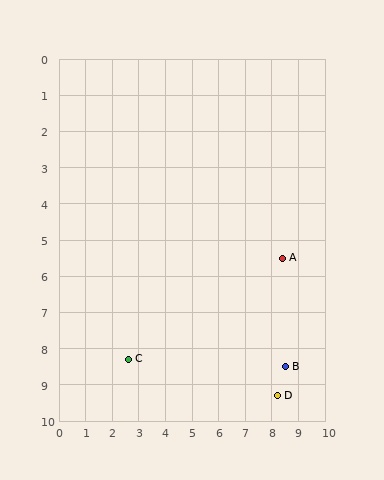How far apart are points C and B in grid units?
Points C and B are about 5.9 grid units apart.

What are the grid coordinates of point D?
Point D is at approximately (8.2, 9.3).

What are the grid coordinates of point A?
Point A is at approximately (8.4, 5.5).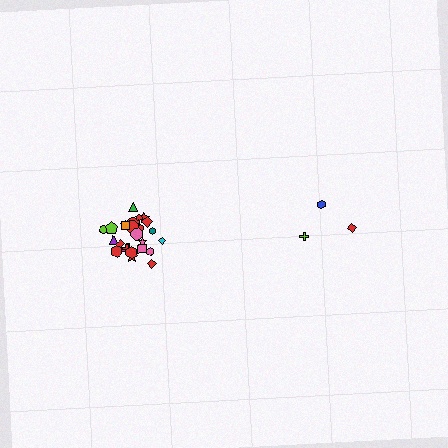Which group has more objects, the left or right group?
The left group.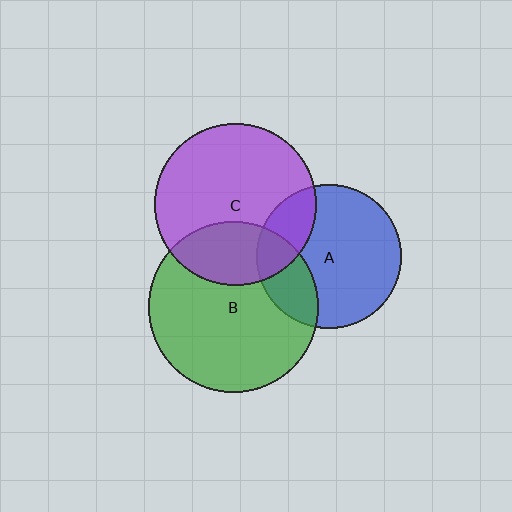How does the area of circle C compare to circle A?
Approximately 1.3 times.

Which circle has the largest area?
Circle B (green).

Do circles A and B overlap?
Yes.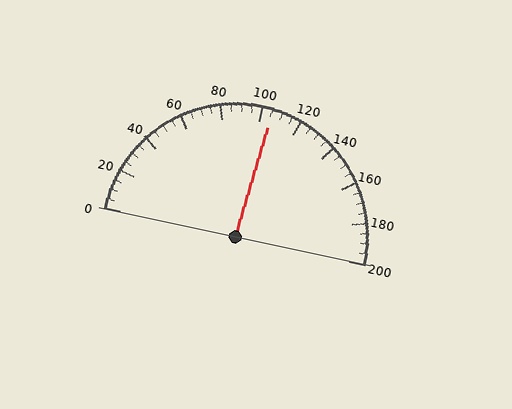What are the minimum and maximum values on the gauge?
The gauge ranges from 0 to 200.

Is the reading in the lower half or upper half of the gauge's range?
The reading is in the upper half of the range (0 to 200).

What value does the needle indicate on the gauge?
The needle indicates approximately 105.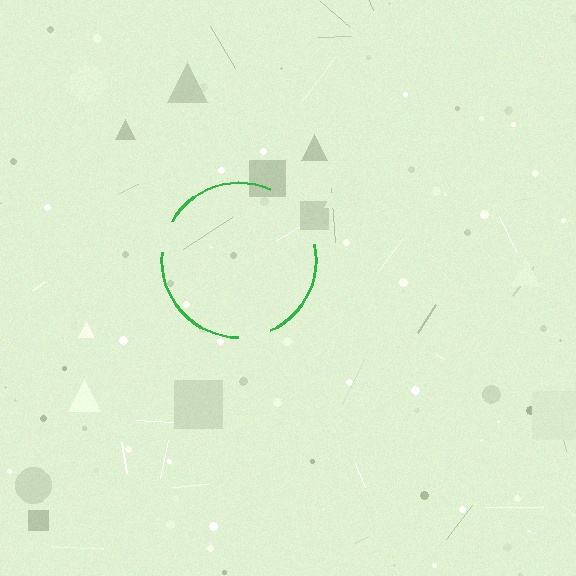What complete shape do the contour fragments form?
The contour fragments form a circle.